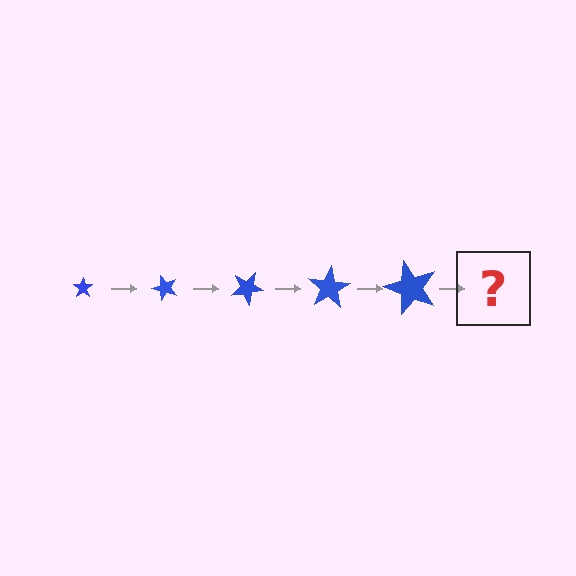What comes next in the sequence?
The next element should be a star, larger than the previous one and rotated 250 degrees from the start.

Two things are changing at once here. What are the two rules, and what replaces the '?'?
The two rules are that the star grows larger each step and it rotates 50 degrees each step. The '?' should be a star, larger than the previous one and rotated 250 degrees from the start.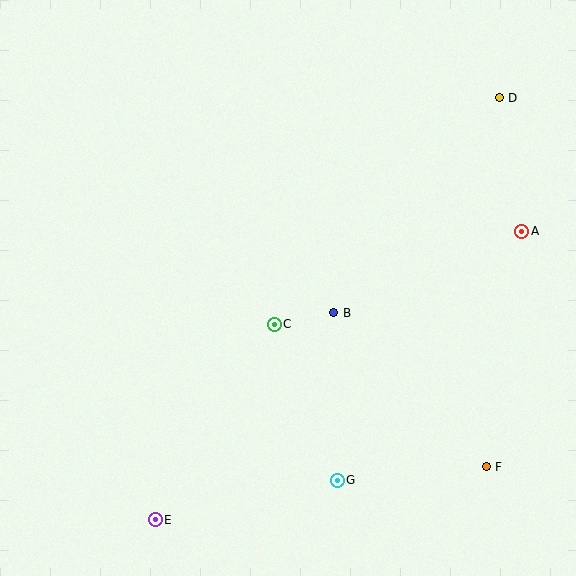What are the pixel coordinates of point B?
Point B is at (334, 313).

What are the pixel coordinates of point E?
Point E is at (155, 520).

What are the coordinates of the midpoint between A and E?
The midpoint between A and E is at (338, 376).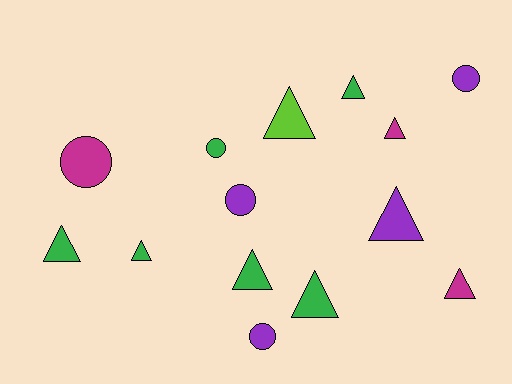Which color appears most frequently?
Green, with 6 objects.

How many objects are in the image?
There are 14 objects.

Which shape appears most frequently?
Triangle, with 9 objects.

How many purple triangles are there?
There is 1 purple triangle.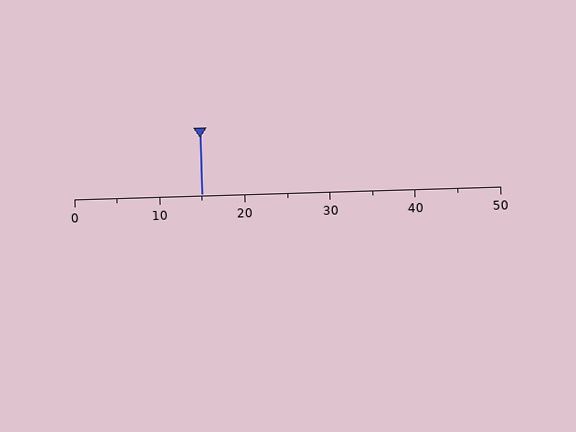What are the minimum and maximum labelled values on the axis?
The axis runs from 0 to 50.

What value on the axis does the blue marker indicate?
The marker indicates approximately 15.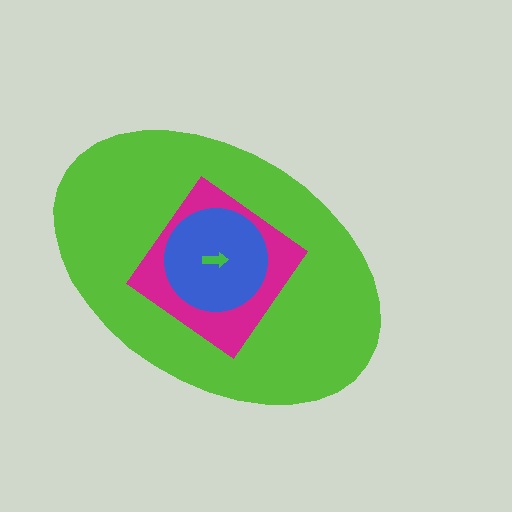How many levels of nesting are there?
4.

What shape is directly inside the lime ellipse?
The magenta diamond.